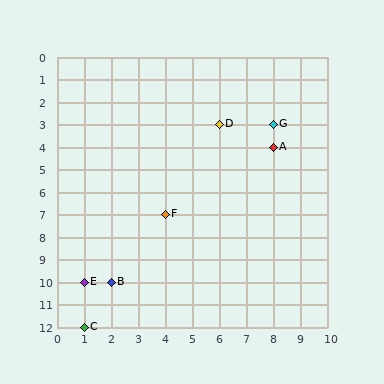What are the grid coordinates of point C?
Point C is at grid coordinates (1, 12).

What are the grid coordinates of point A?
Point A is at grid coordinates (8, 4).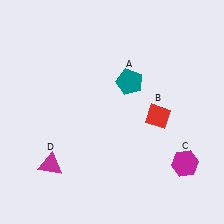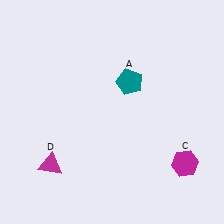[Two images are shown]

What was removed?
The red diamond (B) was removed in Image 2.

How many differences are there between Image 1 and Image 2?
There is 1 difference between the two images.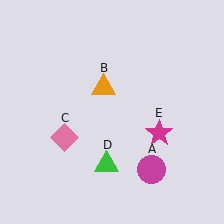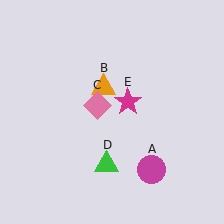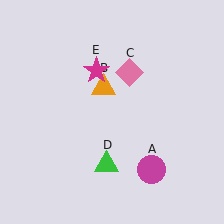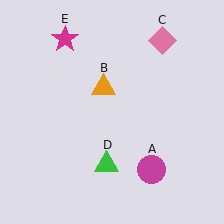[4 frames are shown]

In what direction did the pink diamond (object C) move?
The pink diamond (object C) moved up and to the right.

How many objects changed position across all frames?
2 objects changed position: pink diamond (object C), magenta star (object E).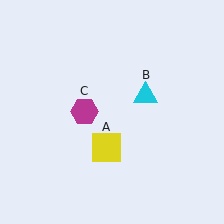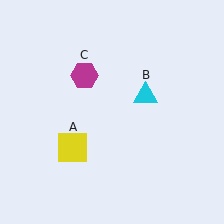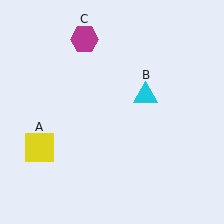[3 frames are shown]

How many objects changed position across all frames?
2 objects changed position: yellow square (object A), magenta hexagon (object C).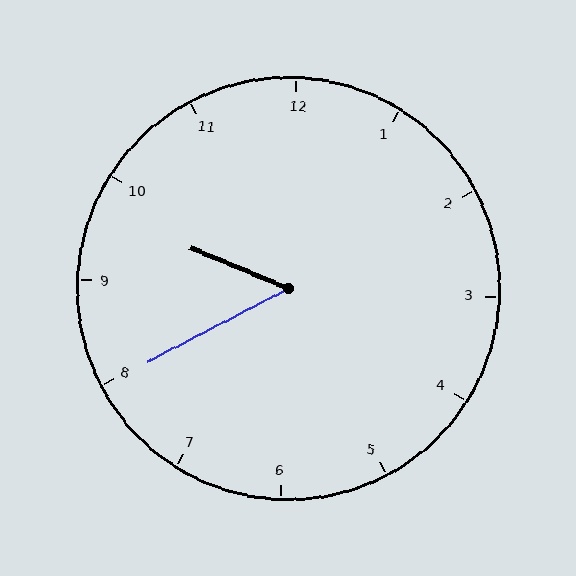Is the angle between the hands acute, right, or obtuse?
It is acute.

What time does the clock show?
9:40.